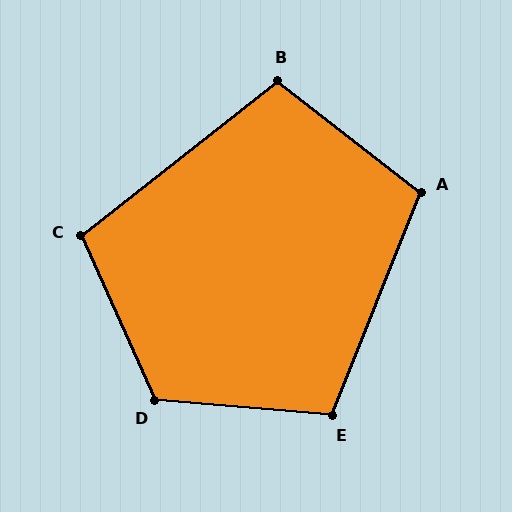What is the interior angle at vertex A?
Approximately 106 degrees (obtuse).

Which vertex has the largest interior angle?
D, at approximately 119 degrees.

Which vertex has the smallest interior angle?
B, at approximately 104 degrees.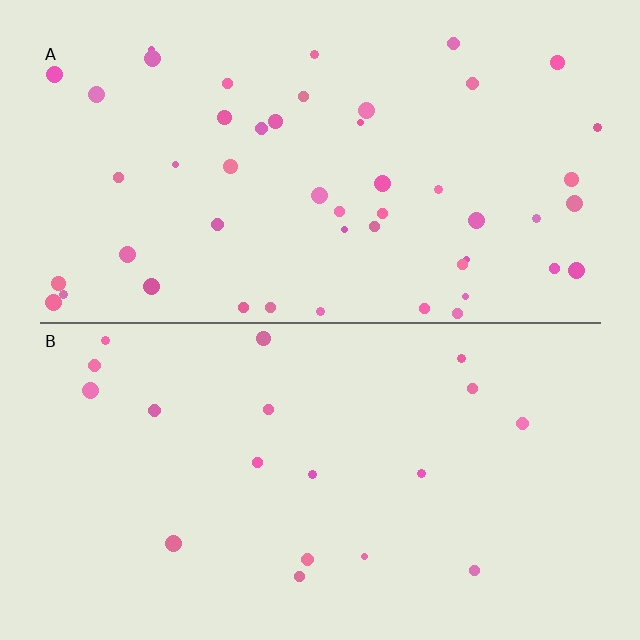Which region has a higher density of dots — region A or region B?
A (the top).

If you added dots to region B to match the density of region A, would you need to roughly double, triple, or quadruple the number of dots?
Approximately triple.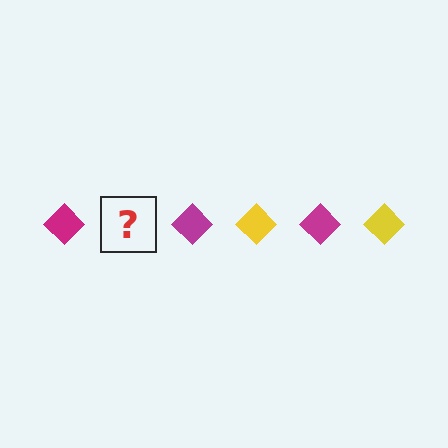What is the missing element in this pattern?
The missing element is a yellow diamond.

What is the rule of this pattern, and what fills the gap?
The rule is that the pattern cycles through magenta, yellow diamonds. The gap should be filled with a yellow diamond.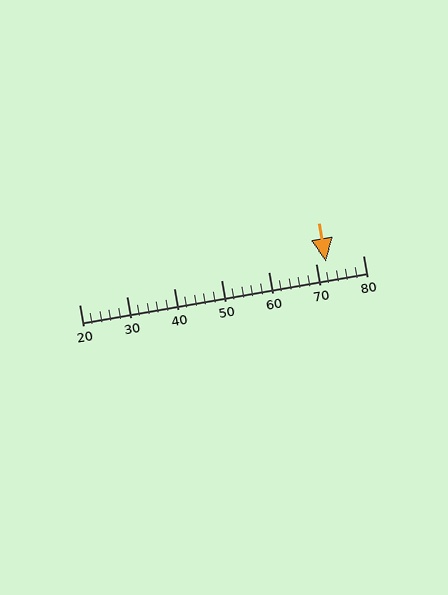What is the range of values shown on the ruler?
The ruler shows values from 20 to 80.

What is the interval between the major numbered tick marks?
The major tick marks are spaced 10 units apart.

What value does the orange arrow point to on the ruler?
The orange arrow points to approximately 72.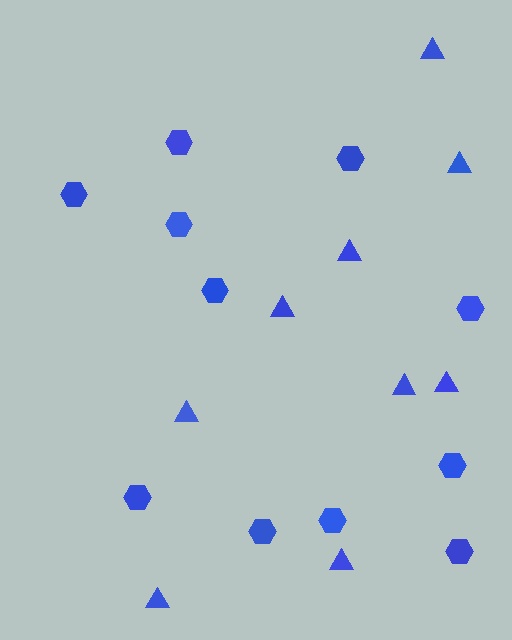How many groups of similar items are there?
There are 2 groups: one group of hexagons (11) and one group of triangles (9).